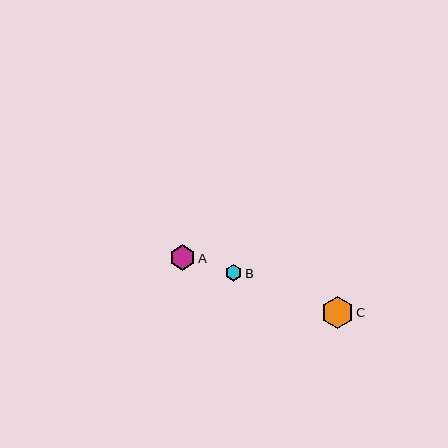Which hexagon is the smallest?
Hexagon B is the smallest with a size of approximately 16 pixels.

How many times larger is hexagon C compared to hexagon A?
Hexagon C is approximately 1.3 times the size of hexagon A.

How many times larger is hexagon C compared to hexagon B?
Hexagon C is approximately 2.0 times the size of hexagon B.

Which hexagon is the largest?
Hexagon C is the largest with a size of approximately 32 pixels.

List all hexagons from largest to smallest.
From largest to smallest: C, A, B.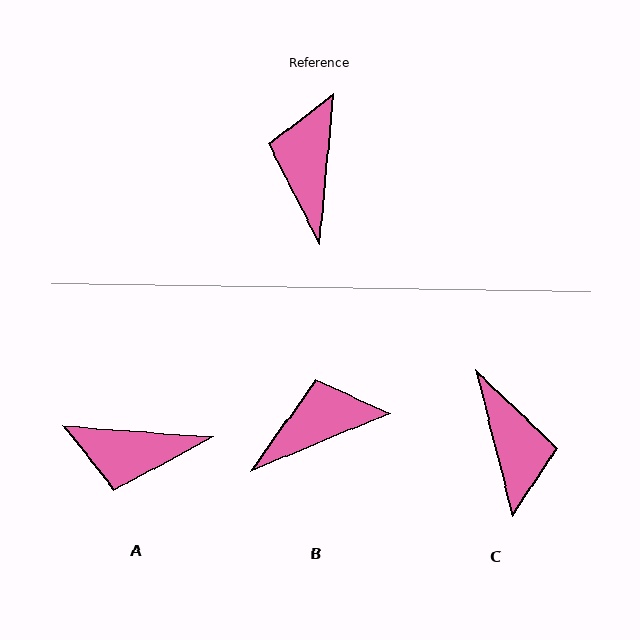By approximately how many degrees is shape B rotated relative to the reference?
Approximately 62 degrees clockwise.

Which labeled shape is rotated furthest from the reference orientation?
C, about 161 degrees away.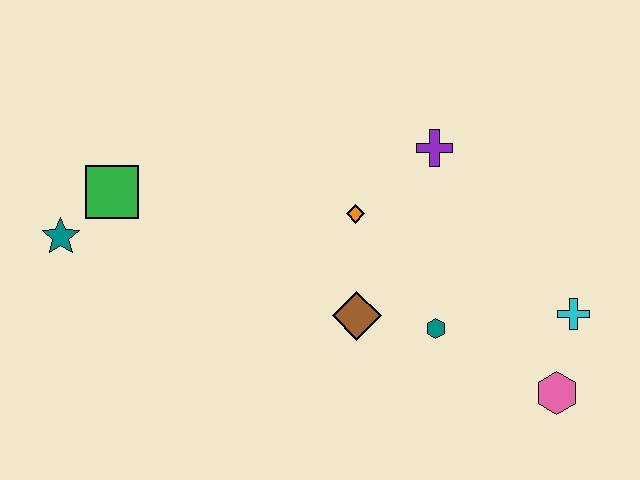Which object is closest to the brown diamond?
The teal hexagon is closest to the brown diamond.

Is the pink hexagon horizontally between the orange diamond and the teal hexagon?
No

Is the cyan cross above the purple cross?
No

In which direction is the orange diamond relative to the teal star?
The orange diamond is to the right of the teal star.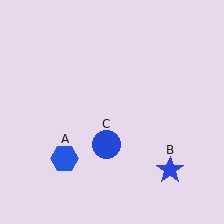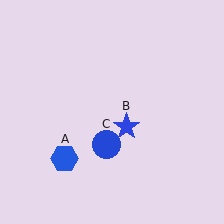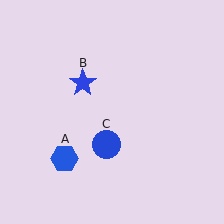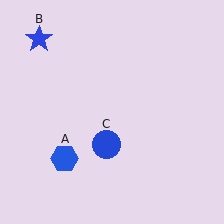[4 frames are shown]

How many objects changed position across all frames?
1 object changed position: blue star (object B).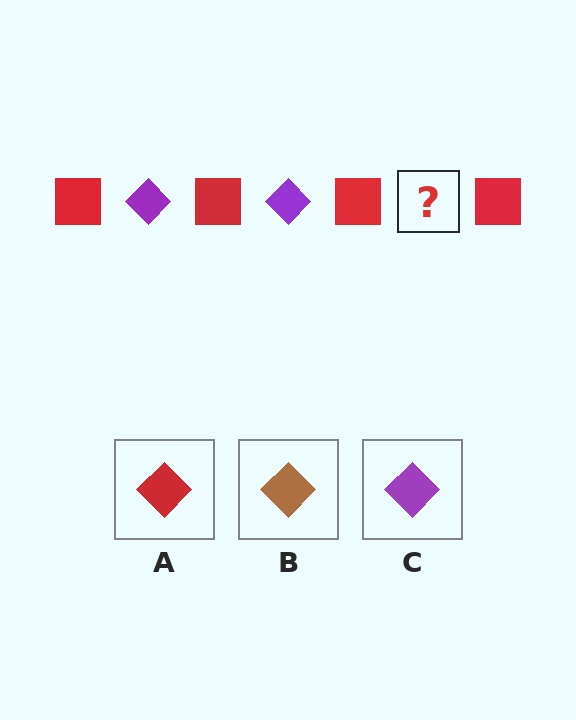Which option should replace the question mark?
Option C.